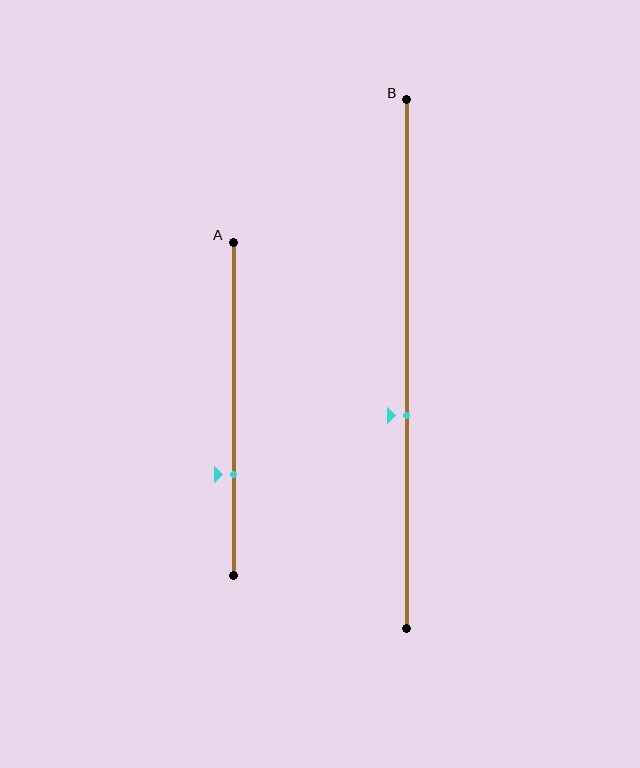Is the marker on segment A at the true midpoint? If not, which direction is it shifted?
No, the marker on segment A is shifted downward by about 20% of the segment length.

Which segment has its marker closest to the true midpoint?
Segment B has its marker closest to the true midpoint.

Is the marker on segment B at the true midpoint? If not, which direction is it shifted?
No, the marker on segment B is shifted downward by about 10% of the segment length.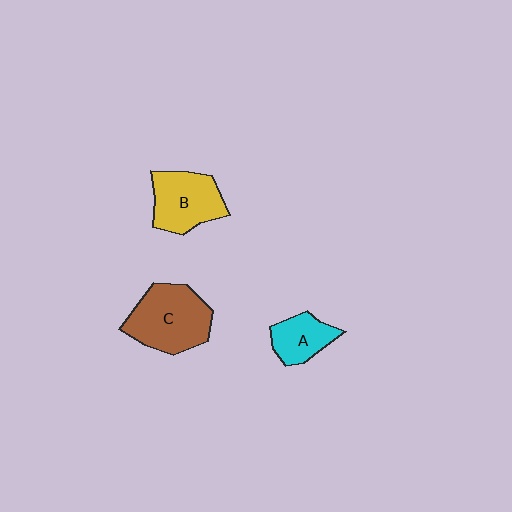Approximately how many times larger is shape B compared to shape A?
Approximately 1.5 times.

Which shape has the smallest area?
Shape A (cyan).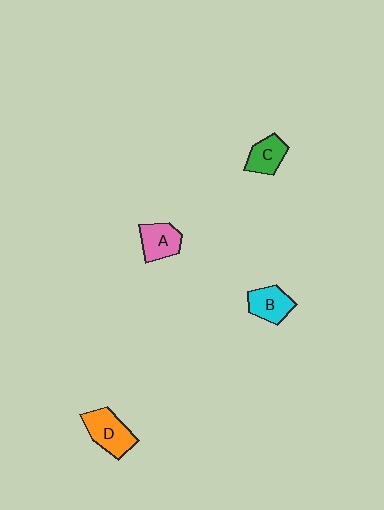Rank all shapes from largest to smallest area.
From largest to smallest: D (orange), A (pink), B (cyan), C (green).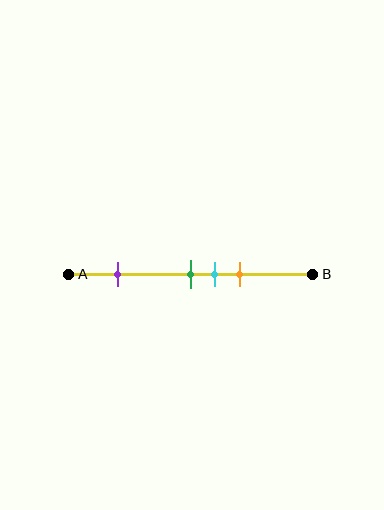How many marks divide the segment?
There are 4 marks dividing the segment.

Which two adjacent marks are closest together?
The green and cyan marks are the closest adjacent pair.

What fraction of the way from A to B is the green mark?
The green mark is approximately 50% (0.5) of the way from A to B.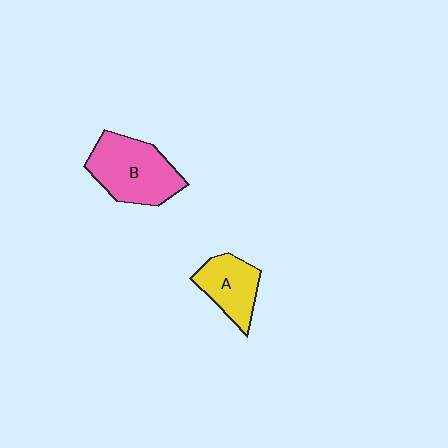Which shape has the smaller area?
Shape A (yellow).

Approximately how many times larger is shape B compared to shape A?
Approximately 1.5 times.